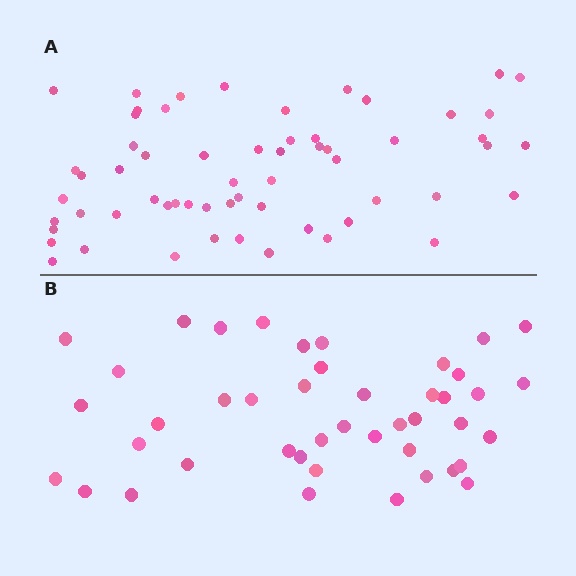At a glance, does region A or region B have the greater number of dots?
Region A (the top region) has more dots.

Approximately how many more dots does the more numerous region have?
Region A has approximately 15 more dots than region B.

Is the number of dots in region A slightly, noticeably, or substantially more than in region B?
Region A has noticeably more, but not dramatically so. The ratio is roughly 1.4 to 1.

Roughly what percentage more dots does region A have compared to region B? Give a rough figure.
About 35% more.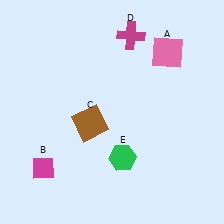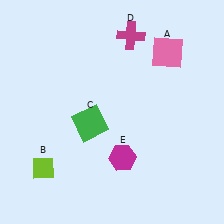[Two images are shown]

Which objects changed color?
B changed from magenta to lime. C changed from brown to green. E changed from green to magenta.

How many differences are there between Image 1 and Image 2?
There are 3 differences between the two images.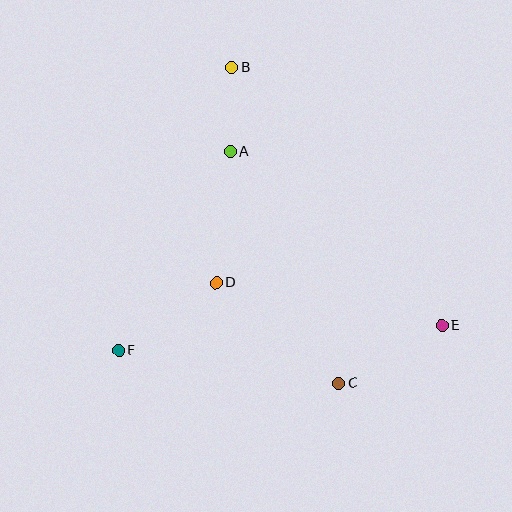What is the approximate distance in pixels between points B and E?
The distance between B and E is approximately 333 pixels.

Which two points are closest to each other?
Points A and B are closest to each other.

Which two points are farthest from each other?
Points B and C are farthest from each other.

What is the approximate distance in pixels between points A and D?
The distance between A and D is approximately 132 pixels.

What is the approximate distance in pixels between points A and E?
The distance between A and E is approximately 274 pixels.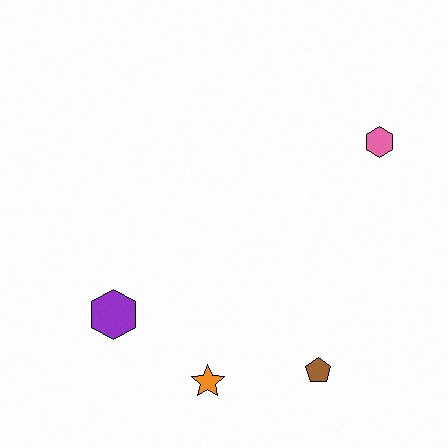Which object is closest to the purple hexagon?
The orange star is closest to the purple hexagon.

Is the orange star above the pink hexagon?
No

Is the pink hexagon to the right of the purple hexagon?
Yes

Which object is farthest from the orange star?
The pink hexagon is farthest from the orange star.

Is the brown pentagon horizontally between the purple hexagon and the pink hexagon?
Yes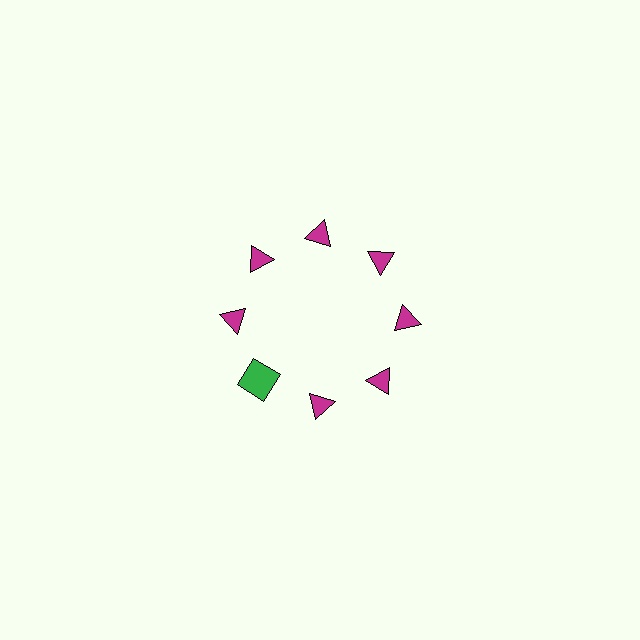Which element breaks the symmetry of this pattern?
The green square at roughly the 8 o'clock position breaks the symmetry. All other shapes are magenta triangles.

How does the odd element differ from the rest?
It differs in both color (green instead of magenta) and shape (square instead of triangle).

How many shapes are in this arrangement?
There are 8 shapes arranged in a ring pattern.